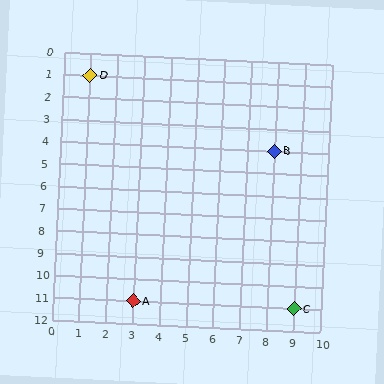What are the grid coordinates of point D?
Point D is at grid coordinates (1, 1).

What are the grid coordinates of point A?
Point A is at grid coordinates (3, 11).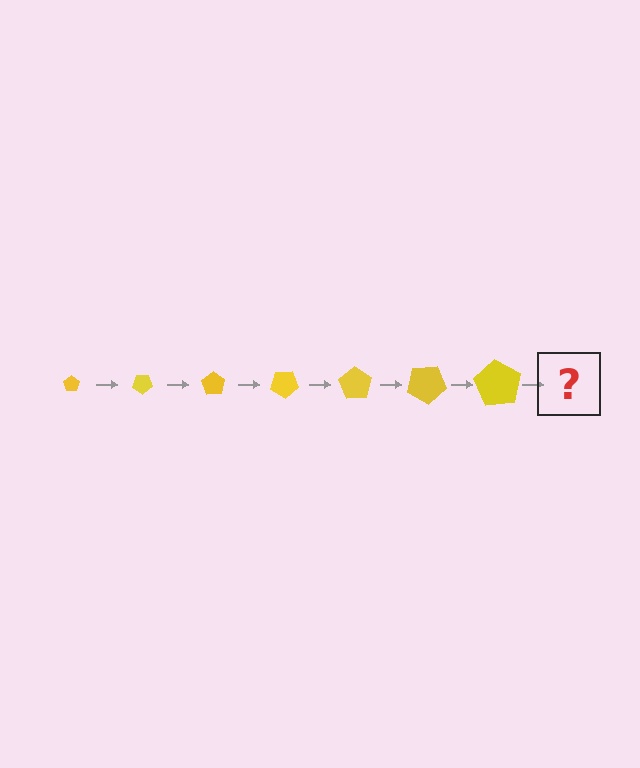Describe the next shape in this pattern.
It should be a pentagon, larger than the previous one and rotated 245 degrees from the start.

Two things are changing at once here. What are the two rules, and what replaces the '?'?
The two rules are that the pentagon grows larger each step and it rotates 35 degrees each step. The '?' should be a pentagon, larger than the previous one and rotated 245 degrees from the start.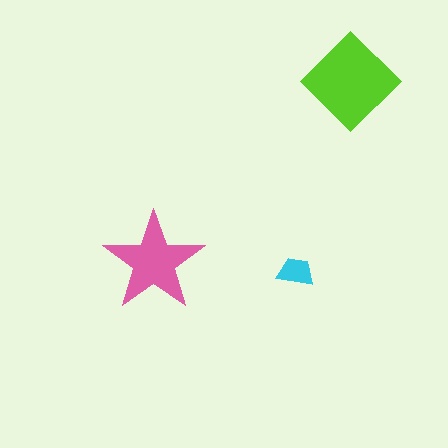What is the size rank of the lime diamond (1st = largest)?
1st.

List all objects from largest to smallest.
The lime diamond, the pink star, the cyan trapezoid.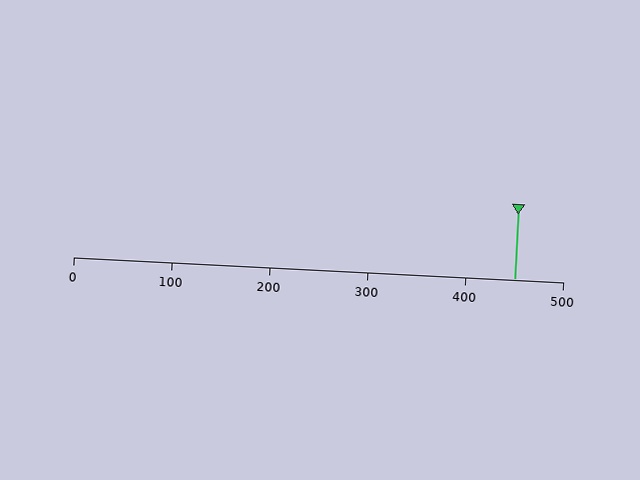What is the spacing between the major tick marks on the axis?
The major ticks are spaced 100 apart.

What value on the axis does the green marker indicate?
The marker indicates approximately 450.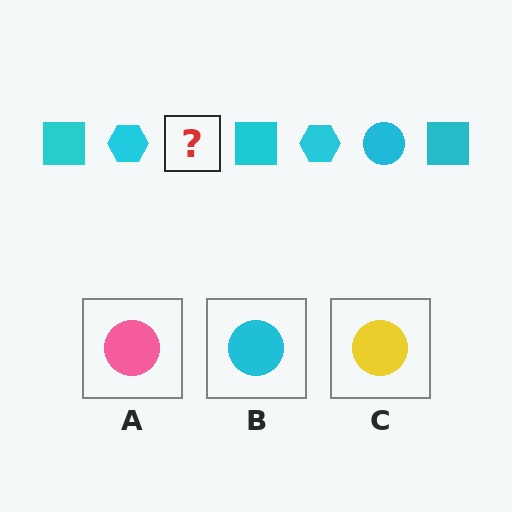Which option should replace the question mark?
Option B.